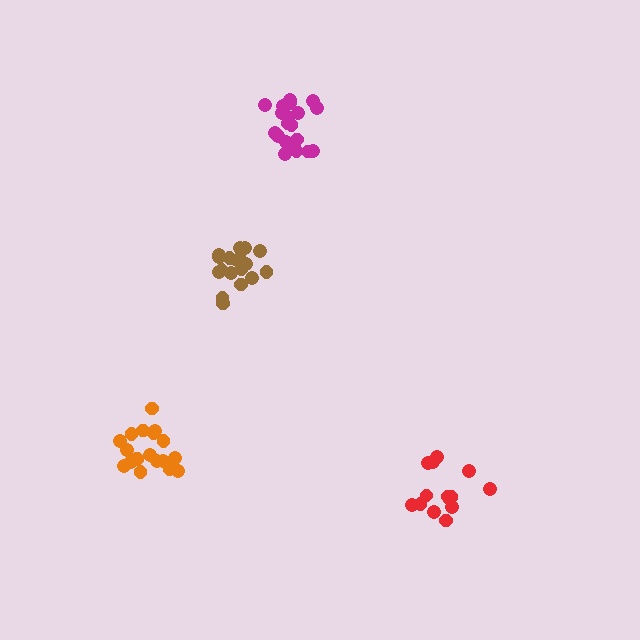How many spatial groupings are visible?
There are 4 spatial groupings.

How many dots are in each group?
Group 1: 14 dots, Group 2: 20 dots, Group 3: 19 dots, Group 4: 19 dots (72 total).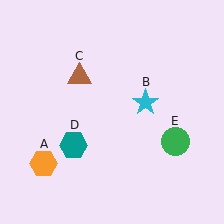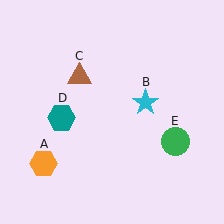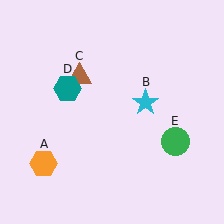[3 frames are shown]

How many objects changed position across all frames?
1 object changed position: teal hexagon (object D).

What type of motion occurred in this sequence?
The teal hexagon (object D) rotated clockwise around the center of the scene.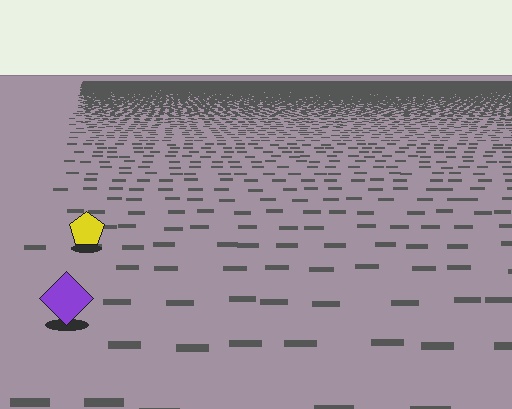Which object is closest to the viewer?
The purple diamond is closest. The texture marks near it are larger and more spread out.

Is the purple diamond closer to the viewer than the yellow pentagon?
Yes. The purple diamond is closer — you can tell from the texture gradient: the ground texture is coarser near it.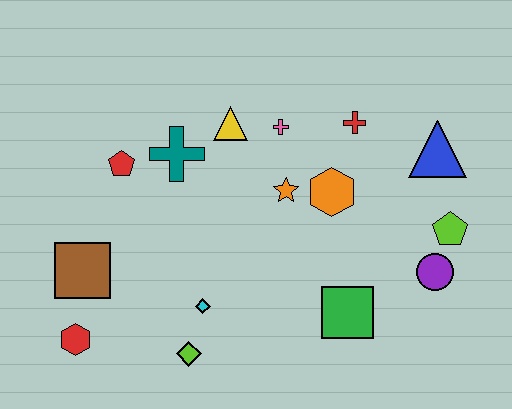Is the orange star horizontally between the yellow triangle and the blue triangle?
Yes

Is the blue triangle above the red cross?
No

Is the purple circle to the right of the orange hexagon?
Yes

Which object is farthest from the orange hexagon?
The red hexagon is farthest from the orange hexagon.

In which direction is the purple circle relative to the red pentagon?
The purple circle is to the right of the red pentagon.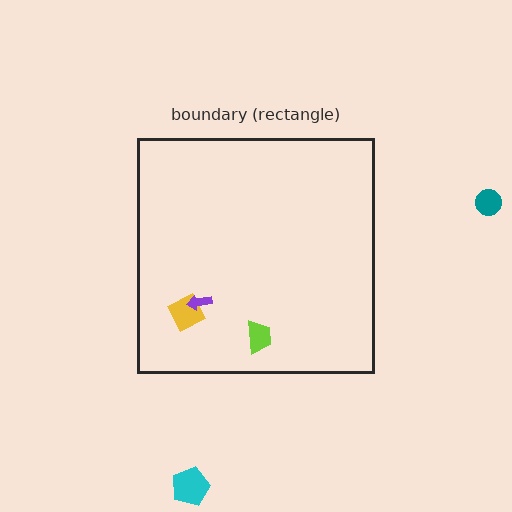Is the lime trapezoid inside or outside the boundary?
Inside.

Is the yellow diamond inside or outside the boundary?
Inside.